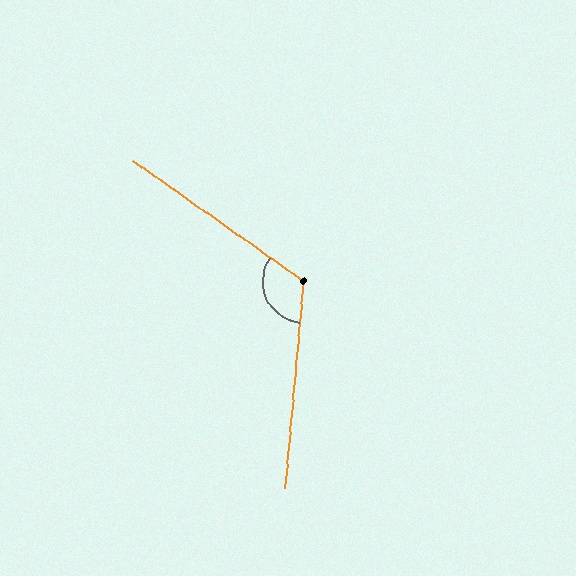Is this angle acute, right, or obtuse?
It is obtuse.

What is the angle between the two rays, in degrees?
Approximately 120 degrees.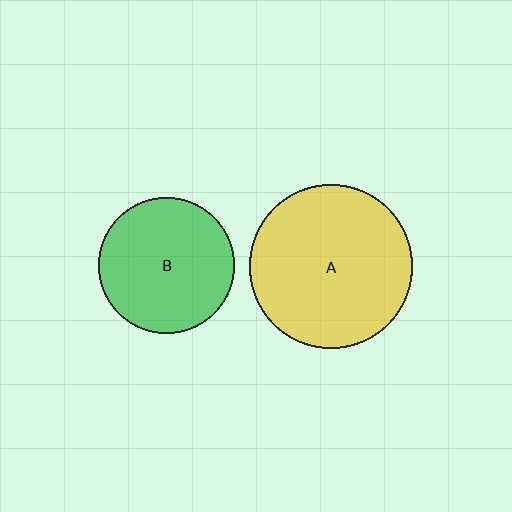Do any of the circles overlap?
No, none of the circles overlap.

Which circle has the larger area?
Circle A (yellow).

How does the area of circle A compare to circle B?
Approximately 1.4 times.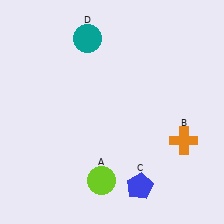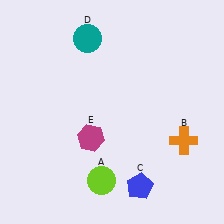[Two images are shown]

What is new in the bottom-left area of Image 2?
A magenta hexagon (E) was added in the bottom-left area of Image 2.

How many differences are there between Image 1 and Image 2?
There is 1 difference between the two images.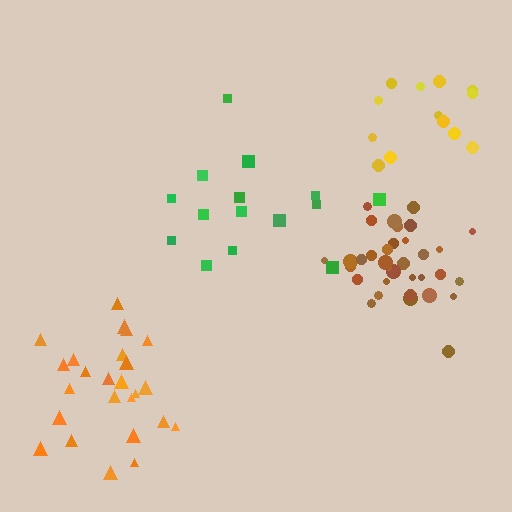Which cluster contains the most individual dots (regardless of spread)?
Brown (34).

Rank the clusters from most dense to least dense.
brown, orange, yellow, green.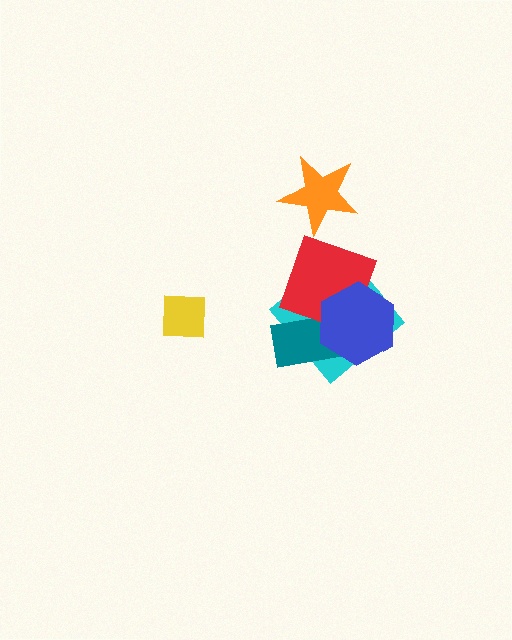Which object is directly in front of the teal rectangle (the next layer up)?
The red square is directly in front of the teal rectangle.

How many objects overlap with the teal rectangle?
3 objects overlap with the teal rectangle.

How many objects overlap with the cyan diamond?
3 objects overlap with the cyan diamond.